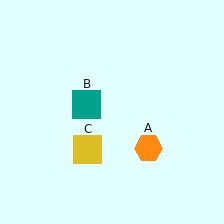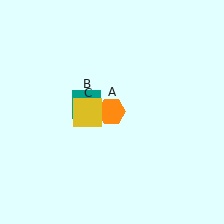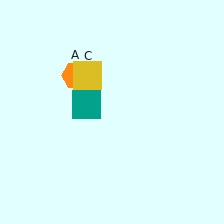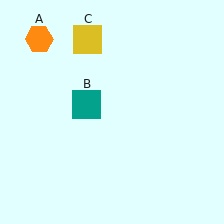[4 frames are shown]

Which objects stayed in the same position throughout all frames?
Teal square (object B) remained stationary.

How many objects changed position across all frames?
2 objects changed position: orange hexagon (object A), yellow square (object C).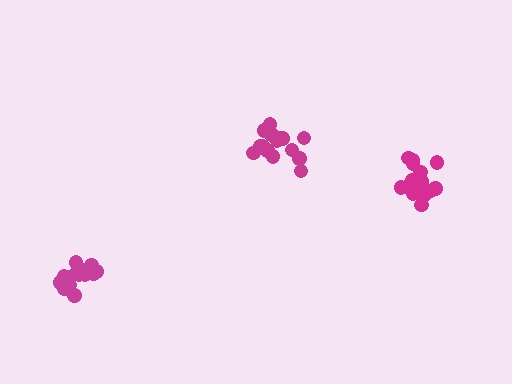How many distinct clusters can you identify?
There are 3 distinct clusters.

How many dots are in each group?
Group 1: 14 dots, Group 2: 16 dots, Group 3: 15 dots (45 total).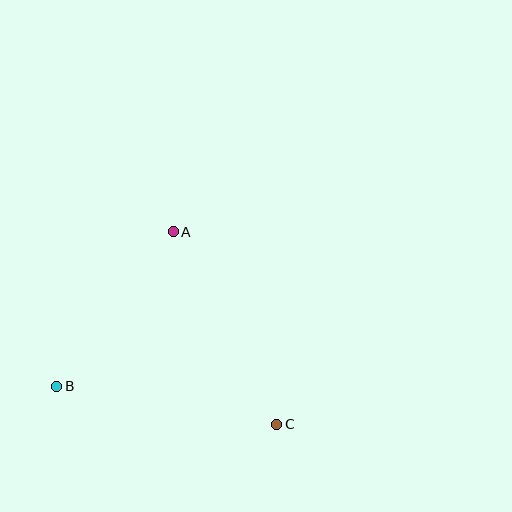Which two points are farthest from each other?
Points B and C are farthest from each other.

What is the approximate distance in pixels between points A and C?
The distance between A and C is approximately 219 pixels.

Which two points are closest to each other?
Points A and B are closest to each other.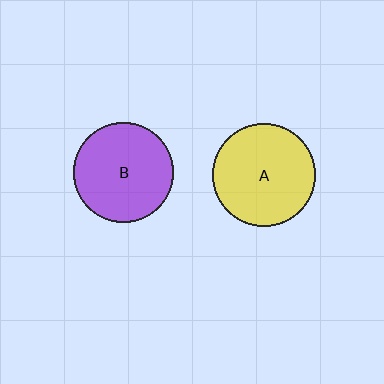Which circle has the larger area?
Circle A (yellow).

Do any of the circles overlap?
No, none of the circles overlap.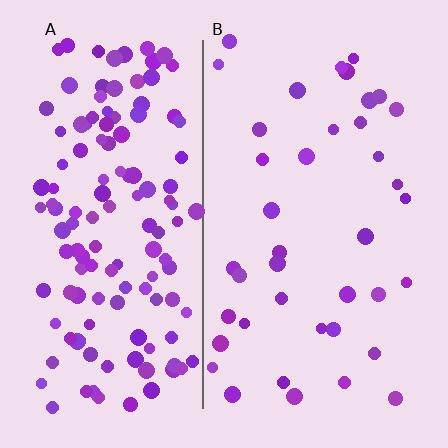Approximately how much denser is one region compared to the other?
Approximately 3.4× — region A over region B.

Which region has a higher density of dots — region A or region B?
A (the left).